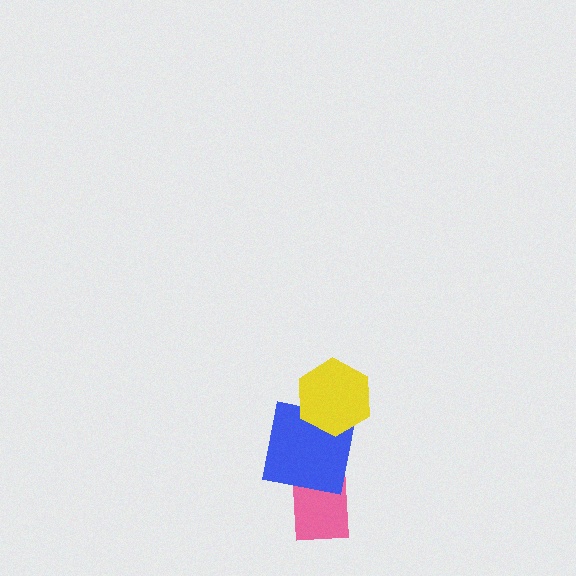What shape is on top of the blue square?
The yellow hexagon is on top of the blue square.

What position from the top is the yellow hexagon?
The yellow hexagon is 1st from the top.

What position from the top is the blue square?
The blue square is 2nd from the top.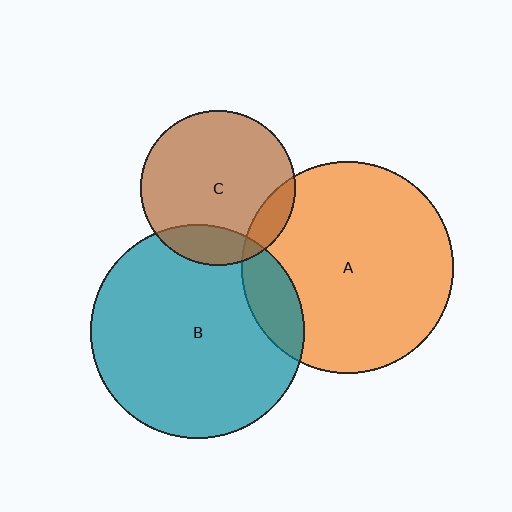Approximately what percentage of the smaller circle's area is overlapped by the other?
Approximately 15%.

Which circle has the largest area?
Circle B (teal).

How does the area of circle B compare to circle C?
Approximately 1.9 times.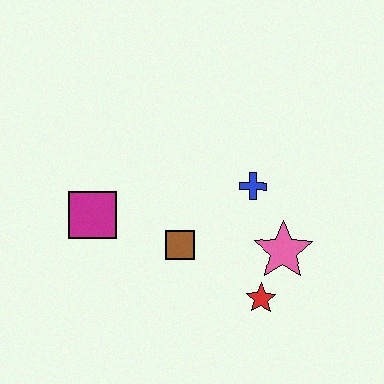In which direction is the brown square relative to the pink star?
The brown square is to the left of the pink star.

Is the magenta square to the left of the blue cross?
Yes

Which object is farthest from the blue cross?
The magenta square is farthest from the blue cross.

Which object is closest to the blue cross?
The pink star is closest to the blue cross.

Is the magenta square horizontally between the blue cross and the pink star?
No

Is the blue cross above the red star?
Yes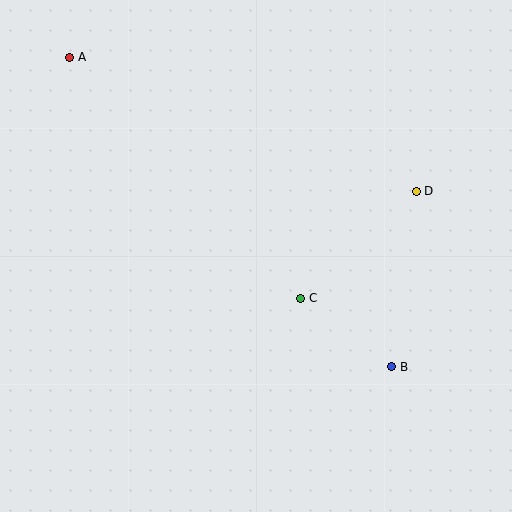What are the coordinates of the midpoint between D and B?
The midpoint between D and B is at (404, 279).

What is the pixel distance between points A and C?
The distance between A and C is 334 pixels.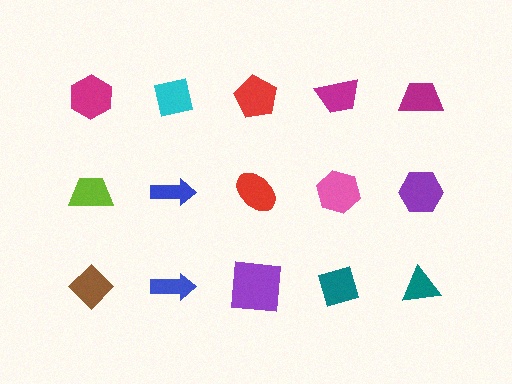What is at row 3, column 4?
A teal diamond.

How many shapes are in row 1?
5 shapes.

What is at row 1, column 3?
A red pentagon.